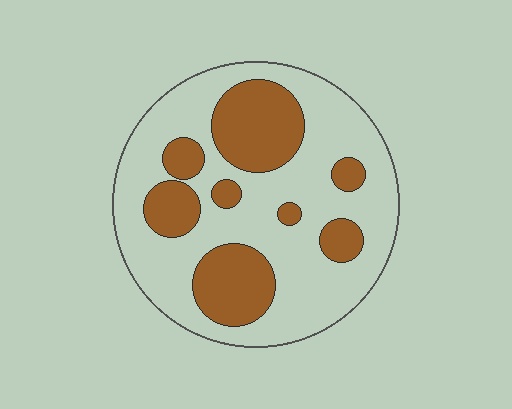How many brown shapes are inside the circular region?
8.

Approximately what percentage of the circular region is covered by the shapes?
Approximately 30%.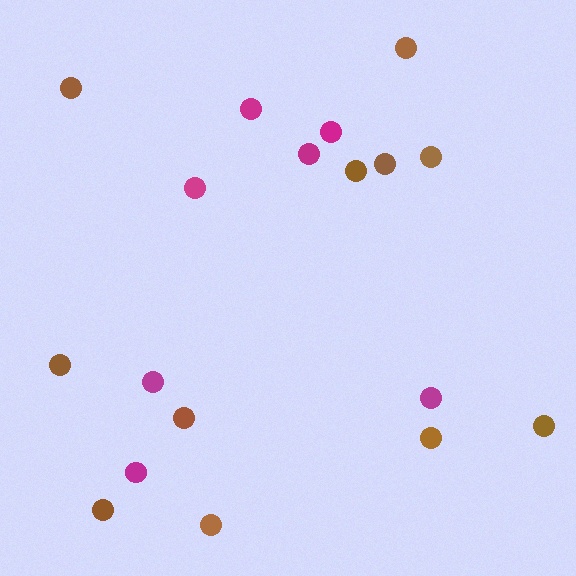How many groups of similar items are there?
There are 2 groups: one group of magenta circles (7) and one group of brown circles (11).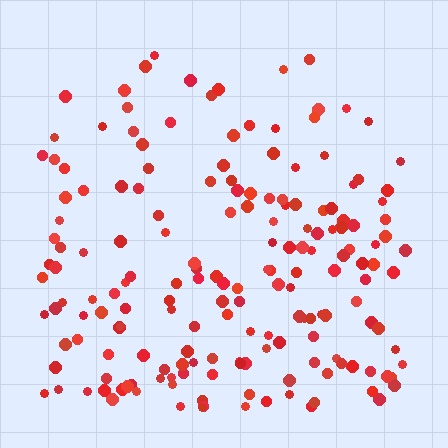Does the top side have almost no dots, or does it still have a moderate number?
Still a moderate number, just noticeably fewer than the bottom.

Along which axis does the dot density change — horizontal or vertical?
Vertical.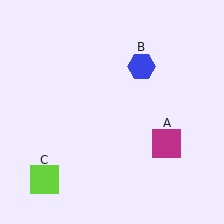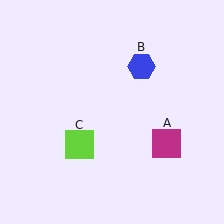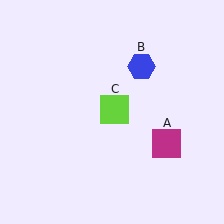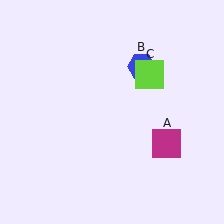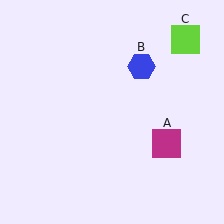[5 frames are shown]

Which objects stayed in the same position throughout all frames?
Magenta square (object A) and blue hexagon (object B) remained stationary.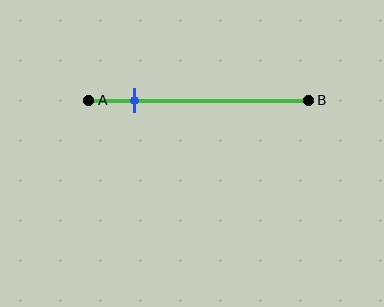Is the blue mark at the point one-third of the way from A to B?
No, the mark is at about 20% from A, not at the 33% one-third point.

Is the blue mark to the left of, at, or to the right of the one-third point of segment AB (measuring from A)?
The blue mark is to the left of the one-third point of segment AB.